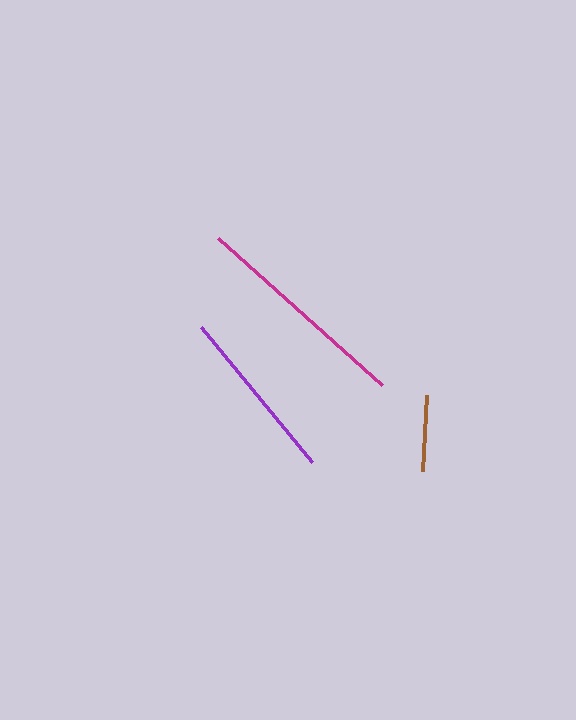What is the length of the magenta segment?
The magenta segment is approximately 220 pixels long.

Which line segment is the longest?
The magenta line is the longest at approximately 220 pixels.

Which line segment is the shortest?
The brown line is the shortest at approximately 76 pixels.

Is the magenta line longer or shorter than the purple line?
The magenta line is longer than the purple line.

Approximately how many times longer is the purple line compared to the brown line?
The purple line is approximately 2.3 times the length of the brown line.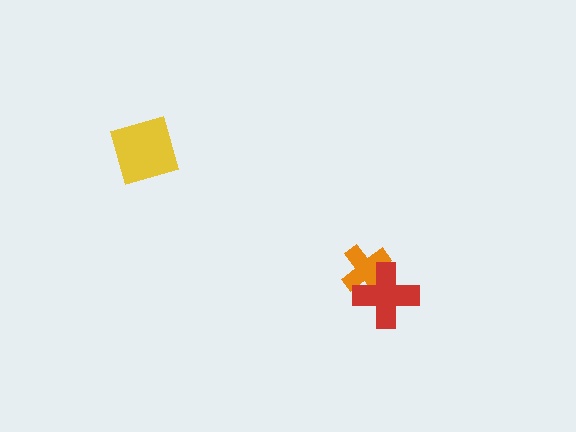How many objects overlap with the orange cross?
1 object overlaps with the orange cross.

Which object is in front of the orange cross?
The red cross is in front of the orange cross.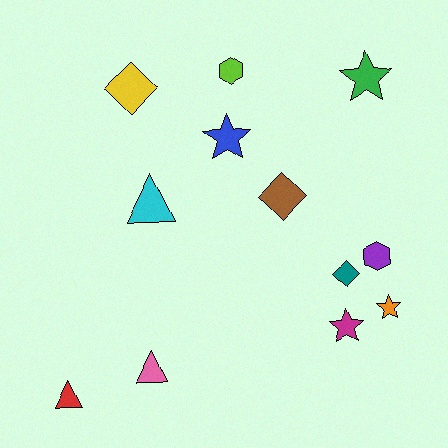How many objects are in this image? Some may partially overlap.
There are 12 objects.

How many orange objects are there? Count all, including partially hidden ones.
There is 1 orange object.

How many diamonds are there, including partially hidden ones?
There are 3 diamonds.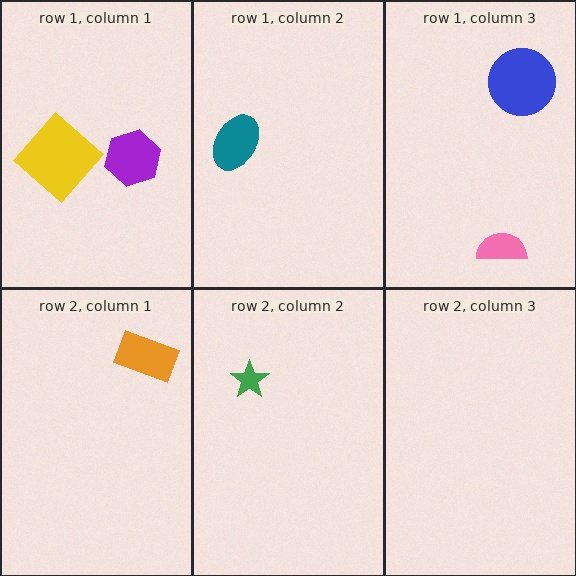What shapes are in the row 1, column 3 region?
The pink semicircle, the blue circle.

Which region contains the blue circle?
The row 1, column 3 region.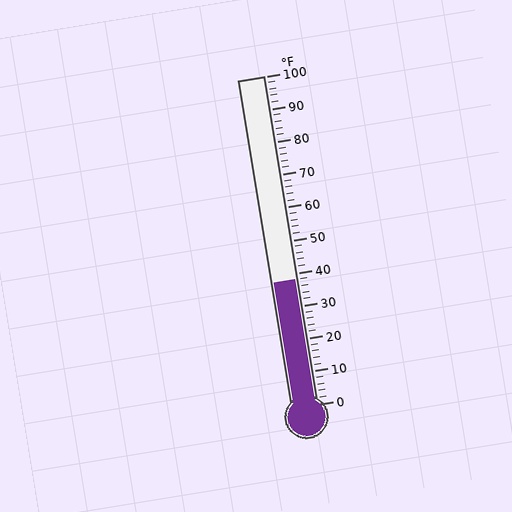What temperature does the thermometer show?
The thermometer shows approximately 38°F.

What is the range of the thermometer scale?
The thermometer scale ranges from 0°F to 100°F.